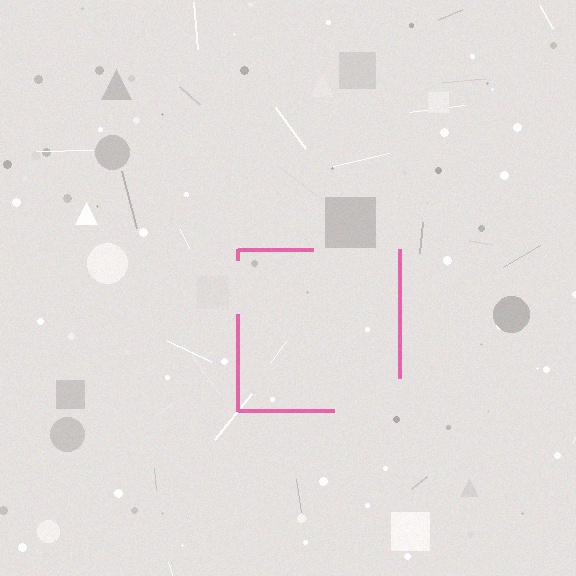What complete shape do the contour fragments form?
The contour fragments form a square.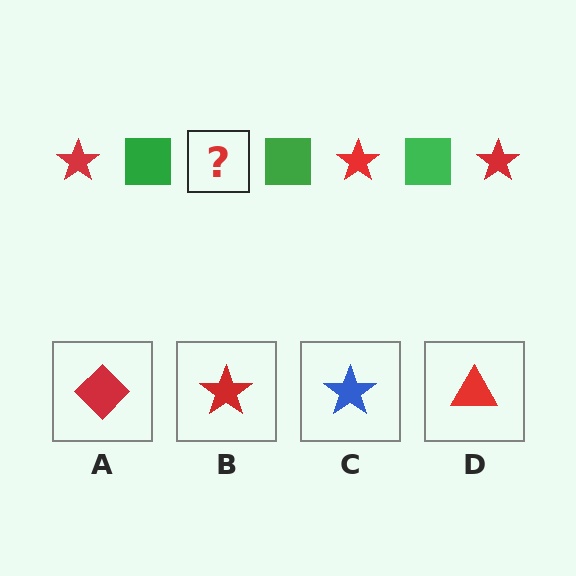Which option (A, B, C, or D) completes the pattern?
B.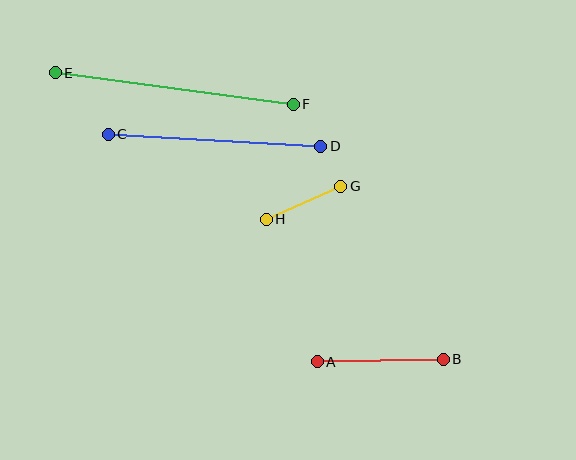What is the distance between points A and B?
The distance is approximately 126 pixels.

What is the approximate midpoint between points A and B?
The midpoint is at approximately (380, 361) pixels.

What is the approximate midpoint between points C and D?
The midpoint is at approximately (215, 140) pixels.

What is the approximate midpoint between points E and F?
The midpoint is at approximately (174, 89) pixels.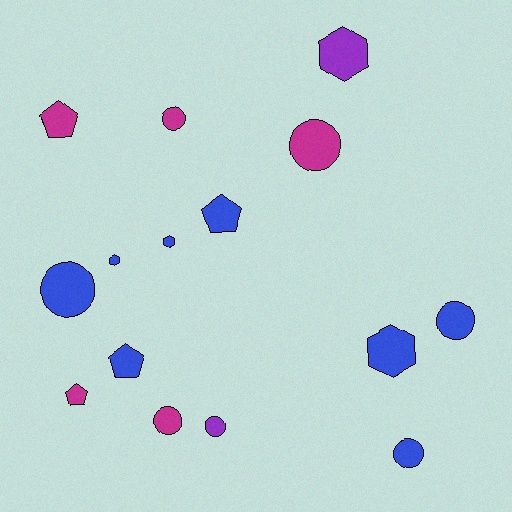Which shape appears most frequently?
Circle, with 7 objects.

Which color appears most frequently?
Blue, with 8 objects.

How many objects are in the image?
There are 15 objects.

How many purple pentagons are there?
There are no purple pentagons.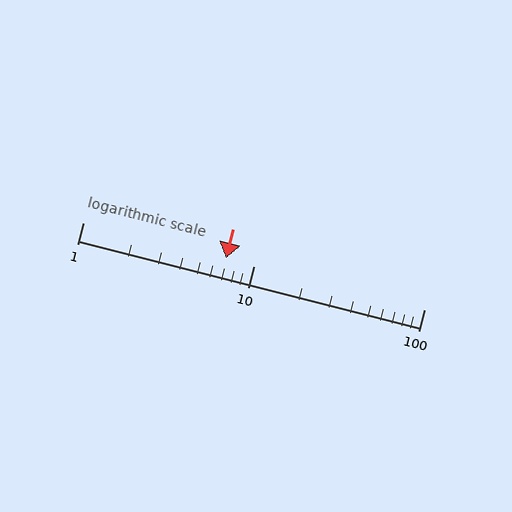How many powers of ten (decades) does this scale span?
The scale spans 2 decades, from 1 to 100.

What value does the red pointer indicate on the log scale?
The pointer indicates approximately 6.9.